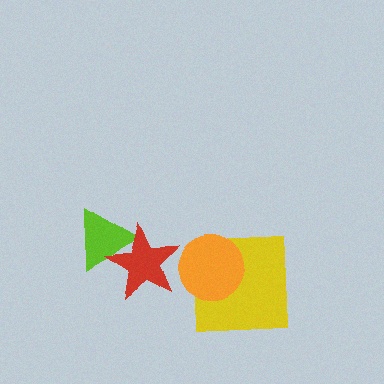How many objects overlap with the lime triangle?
1 object overlaps with the lime triangle.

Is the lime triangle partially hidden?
Yes, it is partially covered by another shape.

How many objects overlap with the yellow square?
1 object overlaps with the yellow square.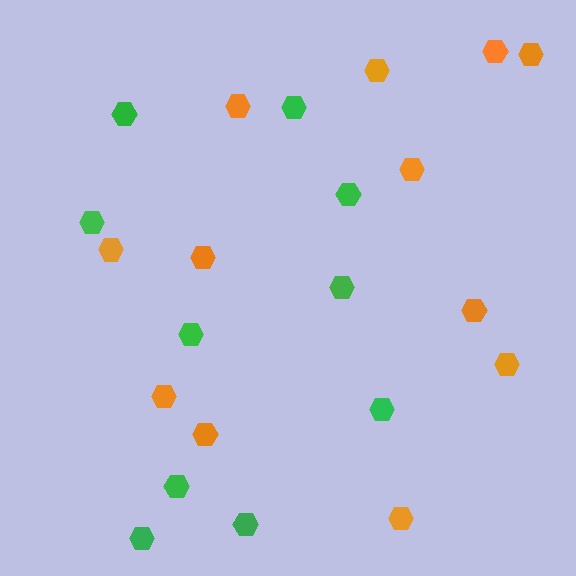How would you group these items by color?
There are 2 groups: one group of green hexagons (10) and one group of orange hexagons (12).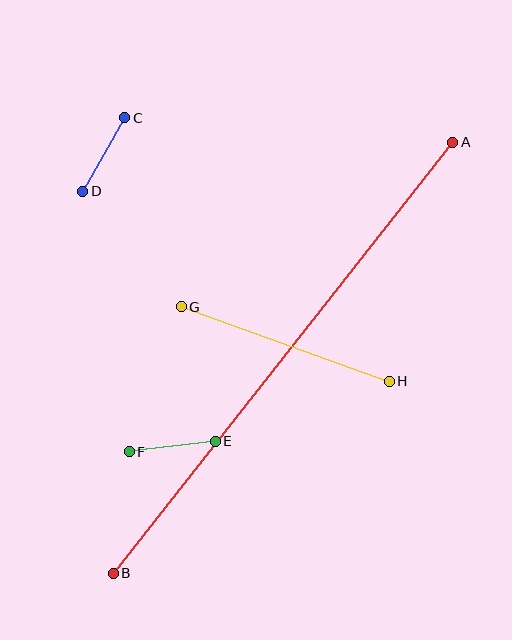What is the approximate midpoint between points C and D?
The midpoint is at approximately (104, 155) pixels.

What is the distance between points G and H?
The distance is approximately 221 pixels.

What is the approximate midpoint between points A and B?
The midpoint is at approximately (283, 358) pixels.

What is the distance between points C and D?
The distance is approximately 85 pixels.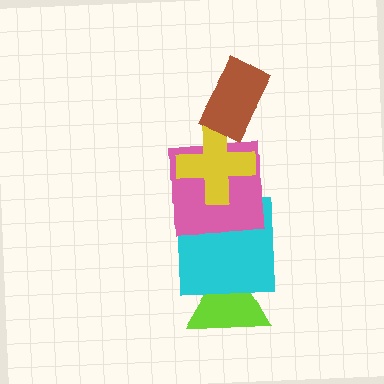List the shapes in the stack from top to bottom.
From top to bottom: the brown rectangle, the yellow cross, the pink square, the cyan square, the lime triangle.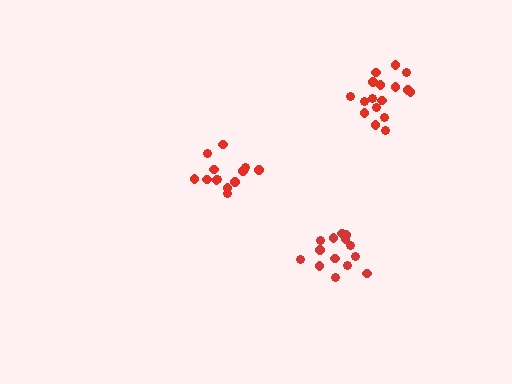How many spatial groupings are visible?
There are 3 spatial groupings.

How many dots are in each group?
Group 1: 17 dots, Group 2: 14 dots, Group 3: 13 dots (44 total).